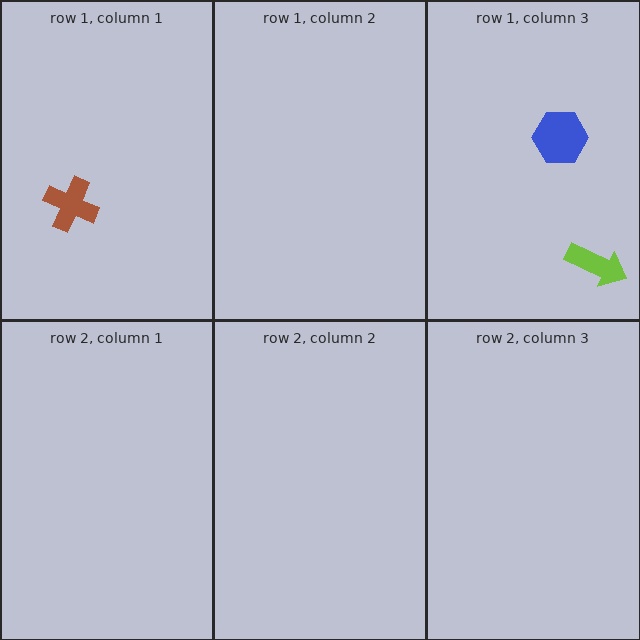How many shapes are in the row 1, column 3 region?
2.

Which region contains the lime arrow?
The row 1, column 3 region.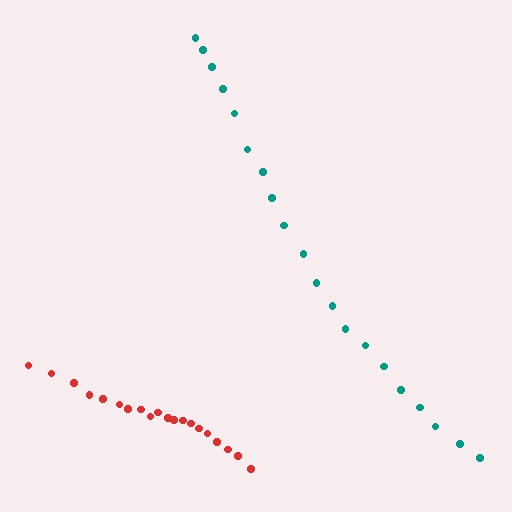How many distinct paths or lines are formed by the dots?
There are 2 distinct paths.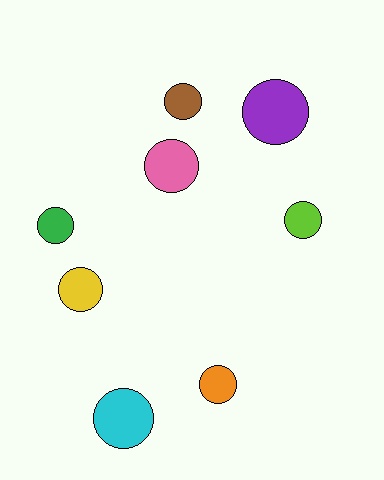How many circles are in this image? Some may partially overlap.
There are 8 circles.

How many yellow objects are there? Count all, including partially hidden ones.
There is 1 yellow object.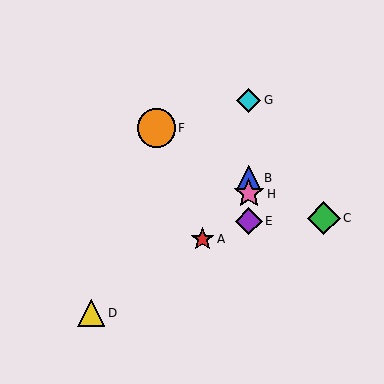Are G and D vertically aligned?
No, G is at x≈249 and D is at x≈91.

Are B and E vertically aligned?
Yes, both are at x≈249.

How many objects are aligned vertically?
4 objects (B, E, G, H) are aligned vertically.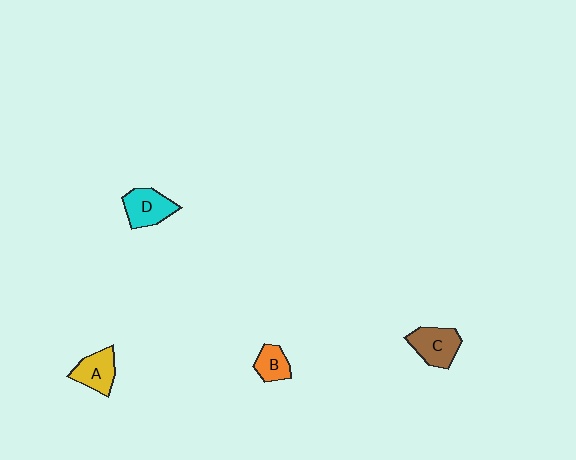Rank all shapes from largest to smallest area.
From largest to smallest: C (brown), D (cyan), A (yellow), B (orange).